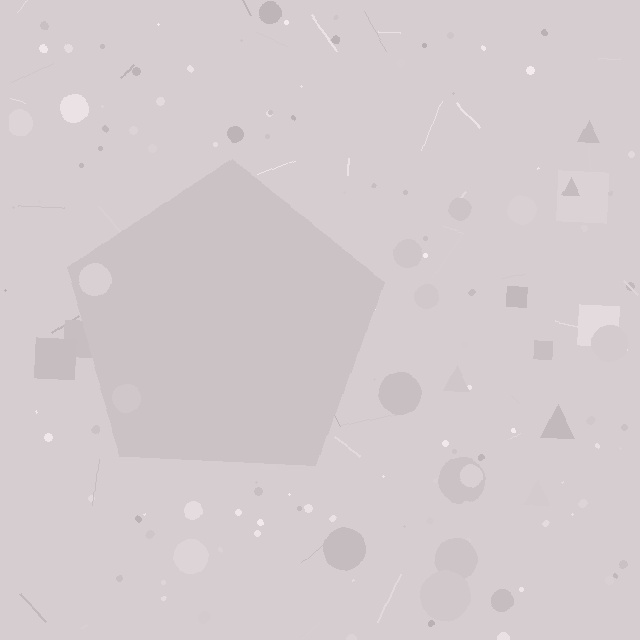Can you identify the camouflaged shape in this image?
The camouflaged shape is a pentagon.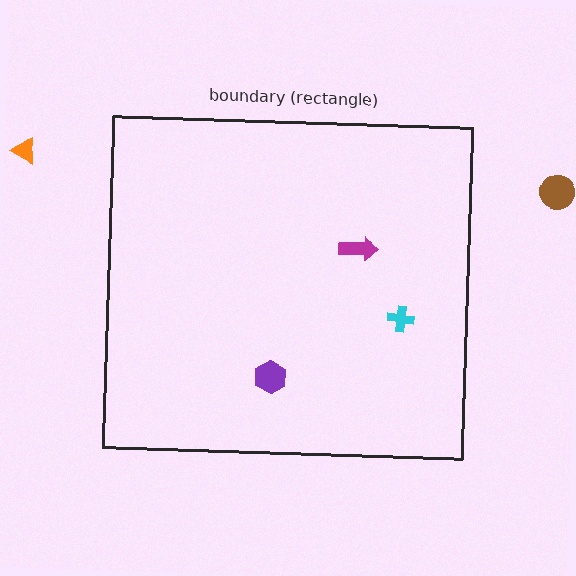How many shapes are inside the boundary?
3 inside, 2 outside.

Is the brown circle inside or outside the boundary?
Outside.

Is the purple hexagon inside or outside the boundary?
Inside.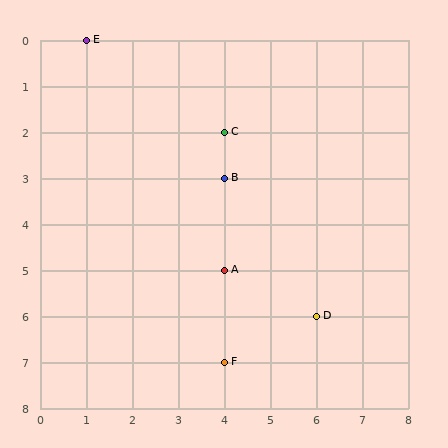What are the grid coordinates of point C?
Point C is at grid coordinates (4, 2).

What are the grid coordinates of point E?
Point E is at grid coordinates (1, 0).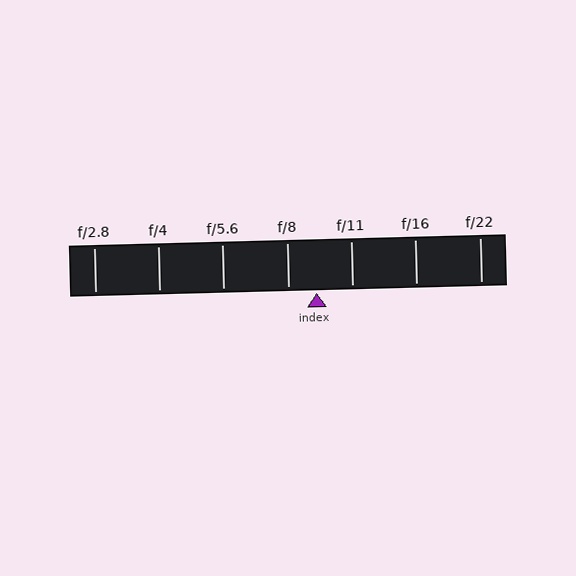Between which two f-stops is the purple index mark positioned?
The index mark is between f/8 and f/11.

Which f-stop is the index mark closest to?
The index mark is closest to f/8.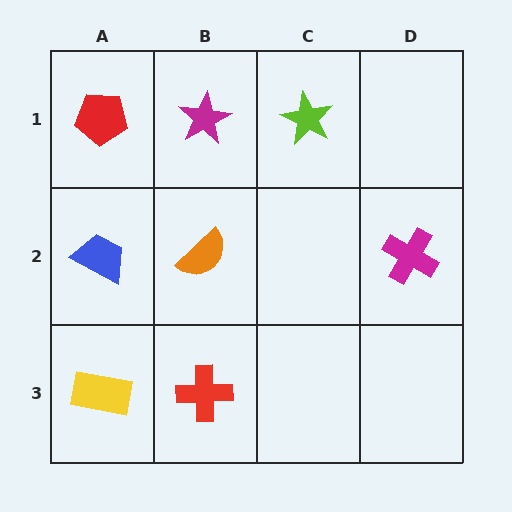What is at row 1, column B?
A magenta star.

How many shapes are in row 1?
3 shapes.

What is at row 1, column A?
A red pentagon.